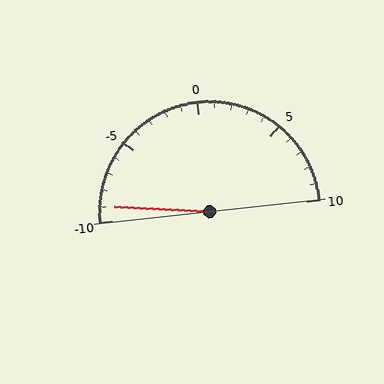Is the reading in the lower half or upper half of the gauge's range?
The reading is in the lower half of the range (-10 to 10).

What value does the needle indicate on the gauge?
The needle indicates approximately -9.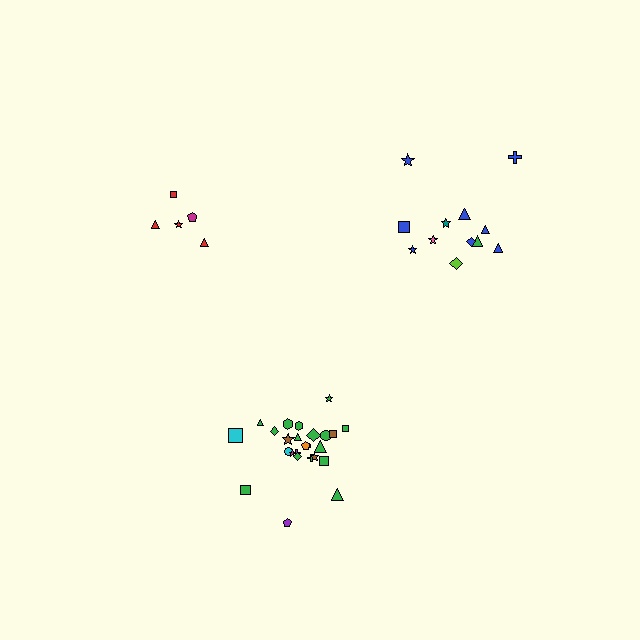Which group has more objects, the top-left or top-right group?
The top-right group.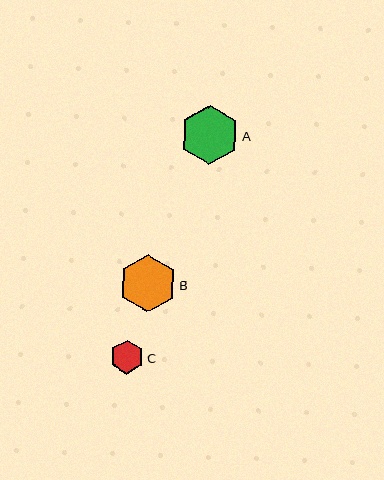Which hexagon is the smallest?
Hexagon C is the smallest with a size of approximately 34 pixels.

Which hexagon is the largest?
Hexagon A is the largest with a size of approximately 59 pixels.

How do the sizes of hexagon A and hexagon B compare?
Hexagon A and hexagon B are approximately the same size.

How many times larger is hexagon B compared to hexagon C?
Hexagon B is approximately 1.7 times the size of hexagon C.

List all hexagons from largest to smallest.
From largest to smallest: A, B, C.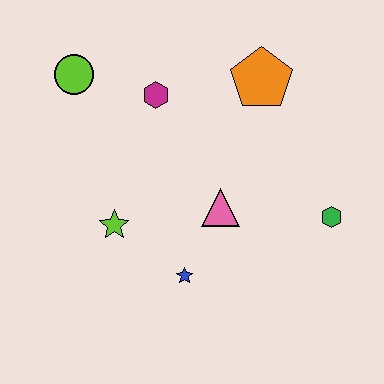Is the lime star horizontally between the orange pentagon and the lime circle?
Yes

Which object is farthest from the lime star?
The green hexagon is farthest from the lime star.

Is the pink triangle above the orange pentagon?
No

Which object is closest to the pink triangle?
The blue star is closest to the pink triangle.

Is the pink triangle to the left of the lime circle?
No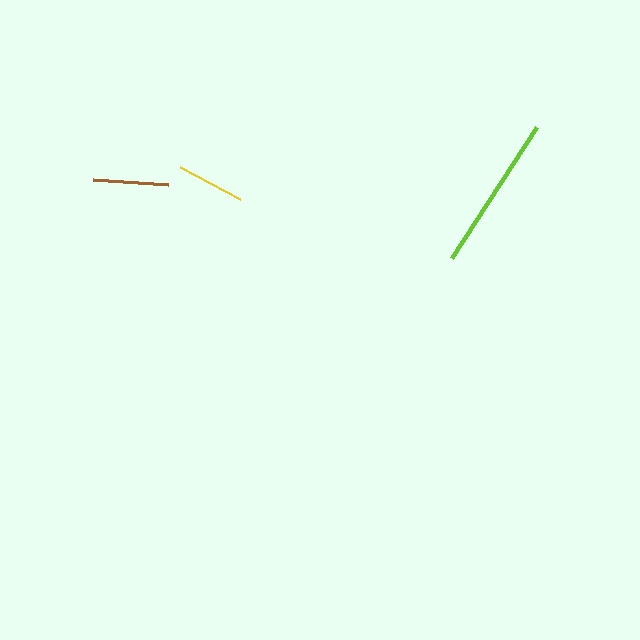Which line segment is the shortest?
The yellow line is the shortest at approximately 69 pixels.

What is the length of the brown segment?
The brown segment is approximately 75 pixels long.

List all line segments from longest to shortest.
From longest to shortest: lime, brown, yellow.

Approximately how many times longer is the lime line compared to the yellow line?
The lime line is approximately 2.3 times the length of the yellow line.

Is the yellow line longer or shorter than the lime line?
The lime line is longer than the yellow line.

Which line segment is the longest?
The lime line is the longest at approximately 156 pixels.